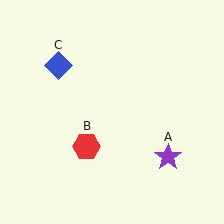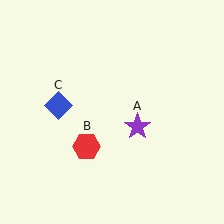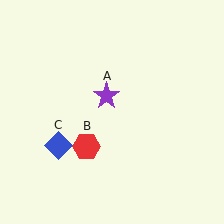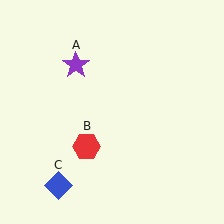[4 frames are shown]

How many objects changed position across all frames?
2 objects changed position: purple star (object A), blue diamond (object C).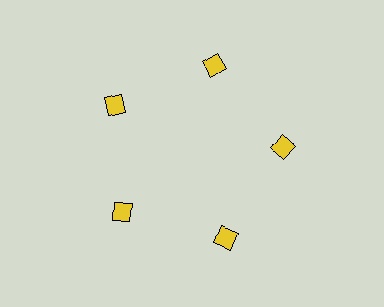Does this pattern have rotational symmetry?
Yes, this pattern has 5-fold rotational symmetry. It looks the same after rotating 72 degrees around the center.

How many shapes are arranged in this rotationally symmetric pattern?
There are 5 shapes, arranged in 5 groups of 1.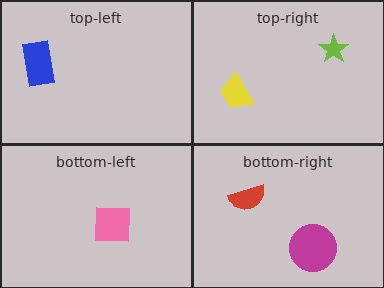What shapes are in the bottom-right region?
The magenta circle, the red semicircle.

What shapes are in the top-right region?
The lime star, the yellow trapezoid.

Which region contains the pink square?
The bottom-left region.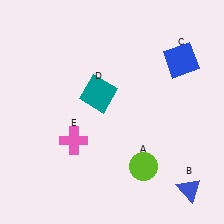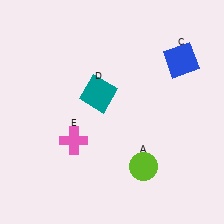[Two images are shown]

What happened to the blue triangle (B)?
The blue triangle (B) was removed in Image 2. It was in the bottom-right area of Image 1.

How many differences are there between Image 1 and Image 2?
There is 1 difference between the two images.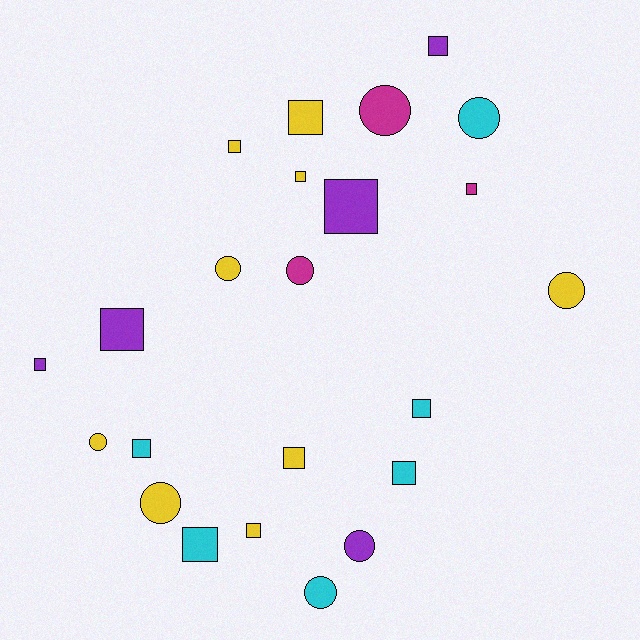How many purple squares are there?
There are 4 purple squares.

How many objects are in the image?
There are 23 objects.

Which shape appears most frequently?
Square, with 14 objects.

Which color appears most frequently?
Yellow, with 9 objects.